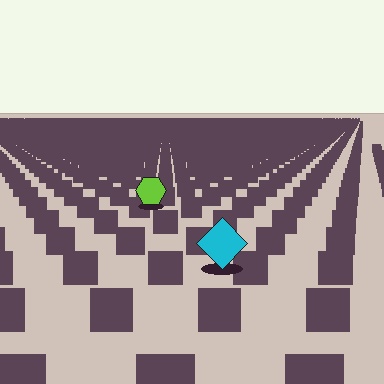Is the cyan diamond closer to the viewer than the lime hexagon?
Yes. The cyan diamond is closer — you can tell from the texture gradient: the ground texture is coarser near it.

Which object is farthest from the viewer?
The lime hexagon is farthest from the viewer. It appears smaller and the ground texture around it is denser.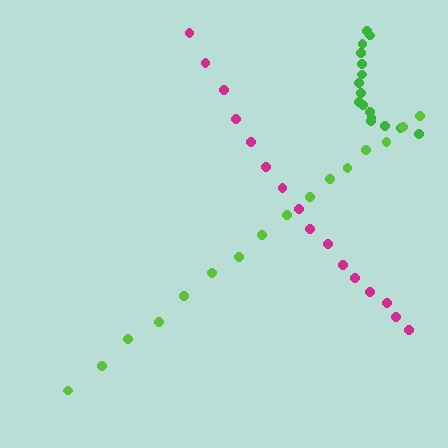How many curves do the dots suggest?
There are 3 distinct paths.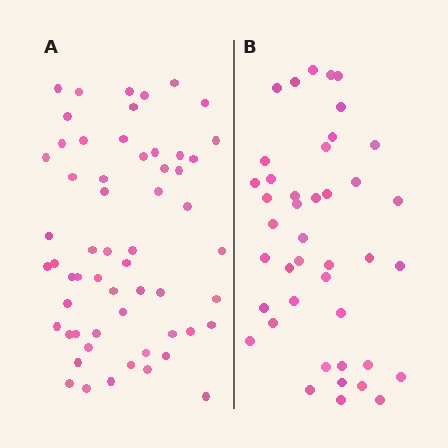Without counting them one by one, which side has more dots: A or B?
Region A (the left region) has more dots.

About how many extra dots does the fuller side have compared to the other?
Region A has approximately 15 more dots than region B.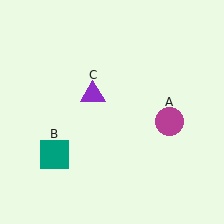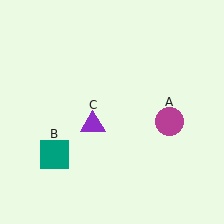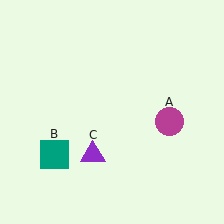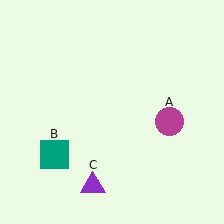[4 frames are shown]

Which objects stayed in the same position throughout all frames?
Magenta circle (object A) and teal square (object B) remained stationary.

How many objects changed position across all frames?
1 object changed position: purple triangle (object C).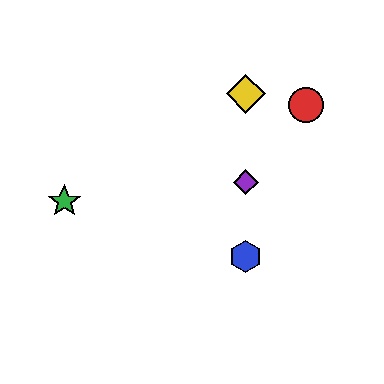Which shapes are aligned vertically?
The blue hexagon, the yellow diamond, the purple diamond are aligned vertically.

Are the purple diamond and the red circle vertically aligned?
No, the purple diamond is at x≈246 and the red circle is at x≈306.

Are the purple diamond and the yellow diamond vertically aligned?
Yes, both are at x≈246.